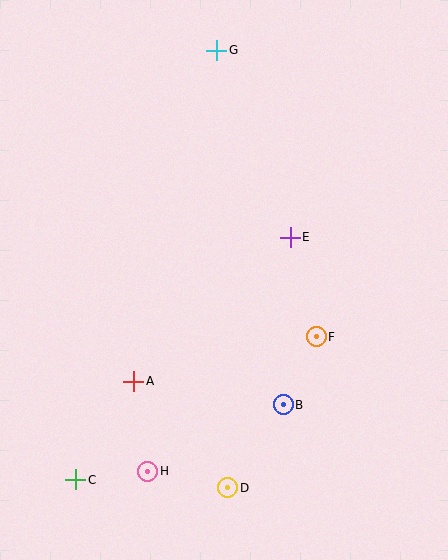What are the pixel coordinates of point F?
Point F is at (316, 337).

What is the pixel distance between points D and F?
The distance between D and F is 175 pixels.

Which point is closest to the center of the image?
Point E at (290, 238) is closest to the center.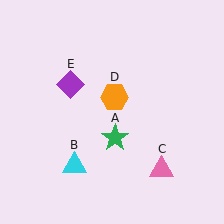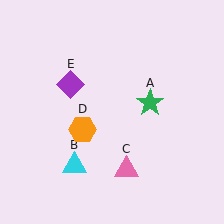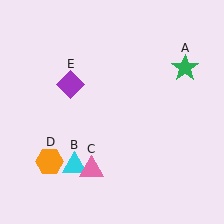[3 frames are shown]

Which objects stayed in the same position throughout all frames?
Cyan triangle (object B) and purple diamond (object E) remained stationary.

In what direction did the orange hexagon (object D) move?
The orange hexagon (object D) moved down and to the left.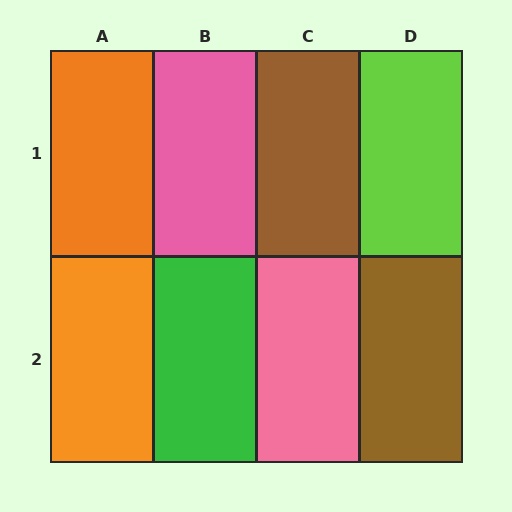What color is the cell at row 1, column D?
Lime.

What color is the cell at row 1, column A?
Orange.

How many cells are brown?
2 cells are brown.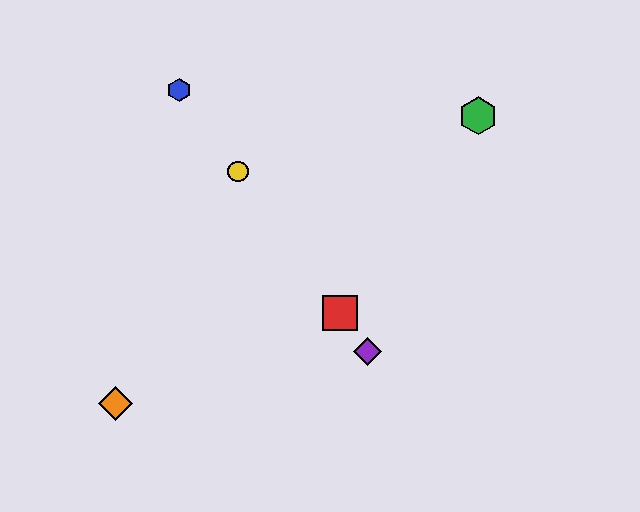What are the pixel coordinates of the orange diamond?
The orange diamond is at (116, 404).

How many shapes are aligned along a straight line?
4 shapes (the red square, the blue hexagon, the yellow circle, the purple diamond) are aligned along a straight line.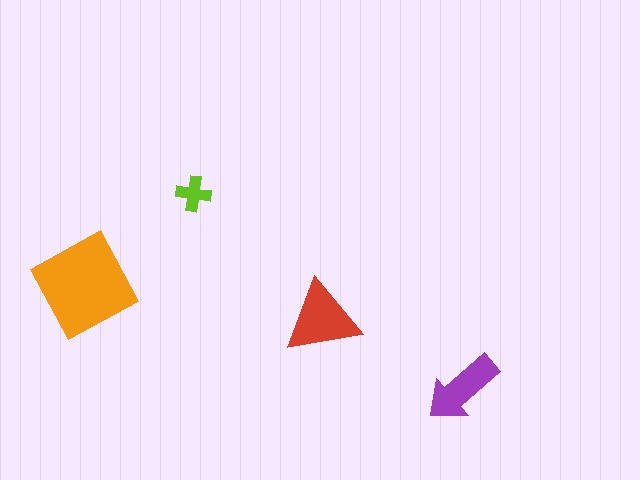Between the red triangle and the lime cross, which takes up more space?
The red triangle.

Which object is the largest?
The orange diamond.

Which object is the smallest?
The lime cross.